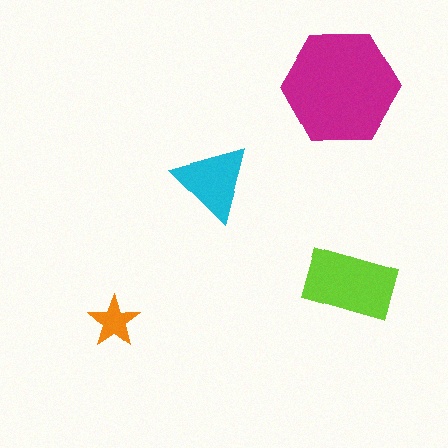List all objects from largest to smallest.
The magenta hexagon, the lime rectangle, the cyan triangle, the orange star.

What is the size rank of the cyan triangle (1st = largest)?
3rd.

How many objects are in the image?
There are 4 objects in the image.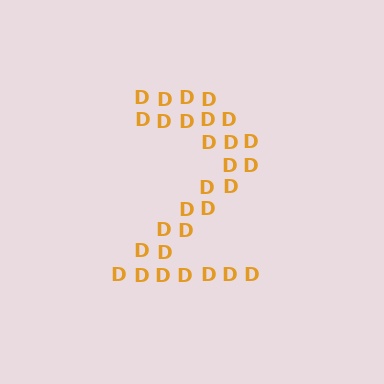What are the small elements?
The small elements are letter D's.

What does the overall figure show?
The overall figure shows the digit 2.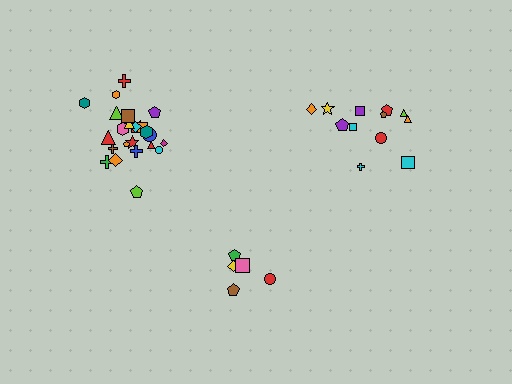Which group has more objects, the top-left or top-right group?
The top-left group.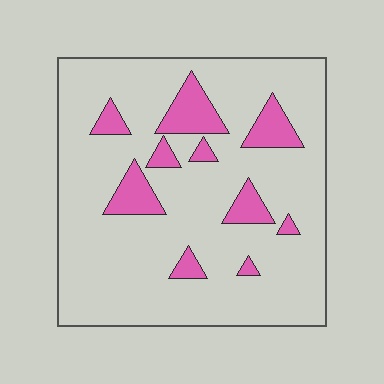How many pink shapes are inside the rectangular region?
10.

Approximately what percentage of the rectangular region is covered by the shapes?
Approximately 15%.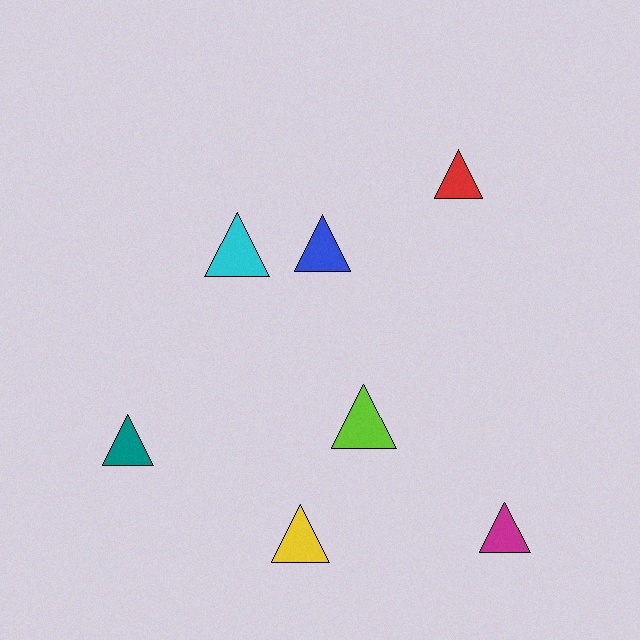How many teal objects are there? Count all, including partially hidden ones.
There is 1 teal object.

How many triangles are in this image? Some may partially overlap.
There are 7 triangles.